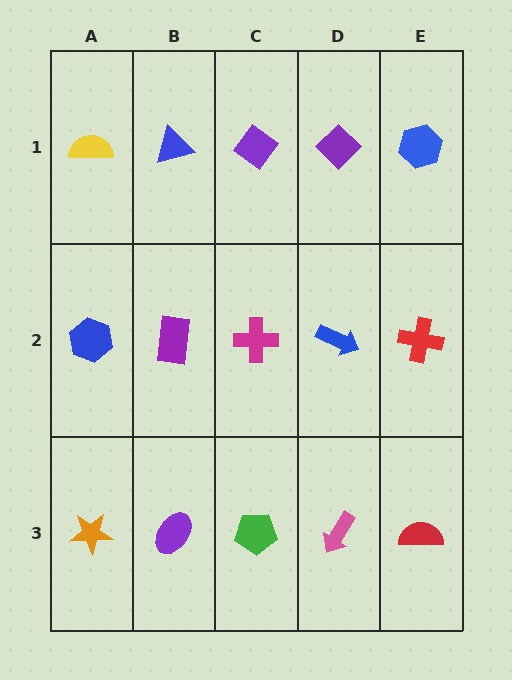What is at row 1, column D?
A purple diamond.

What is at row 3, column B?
A purple ellipse.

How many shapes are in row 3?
5 shapes.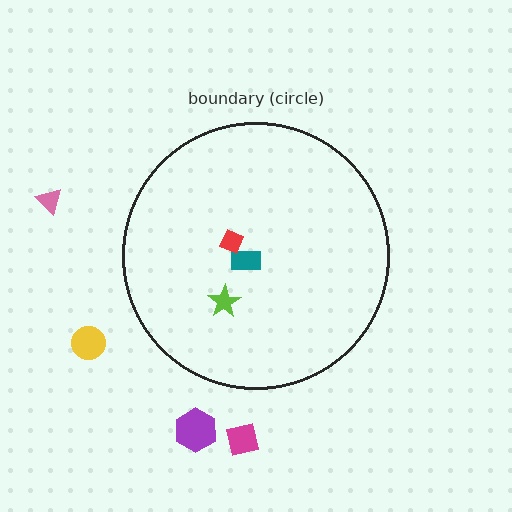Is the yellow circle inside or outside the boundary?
Outside.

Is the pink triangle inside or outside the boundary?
Outside.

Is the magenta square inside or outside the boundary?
Outside.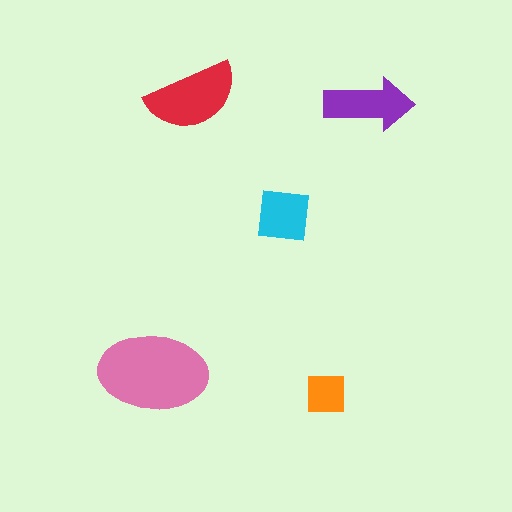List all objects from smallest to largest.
The orange square, the cyan square, the purple arrow, the red semicircle, the pink ellipse.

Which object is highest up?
The red semicircle is topmost.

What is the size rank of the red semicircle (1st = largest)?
2nd.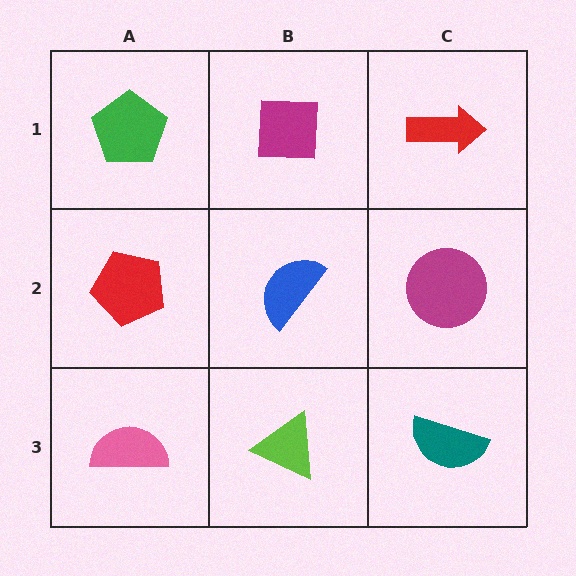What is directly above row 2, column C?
A red arrow.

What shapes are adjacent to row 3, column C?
A magenta circle (row 2, column C), a lime triangle (row 3, column B).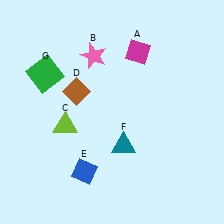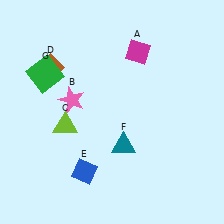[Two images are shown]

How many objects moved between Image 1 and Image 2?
2 objects moved between the two images.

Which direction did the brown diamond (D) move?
The brown diamond (D) moved left.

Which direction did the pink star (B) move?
The pink star (B) moved down.